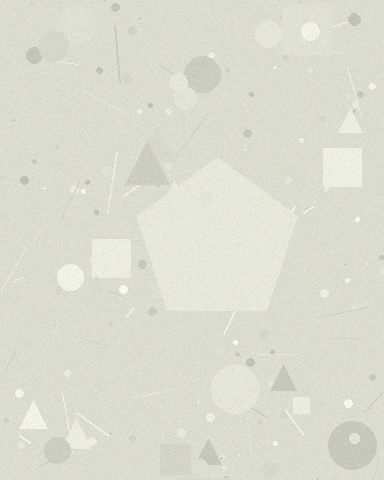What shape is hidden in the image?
A pentagon is hidden in the image.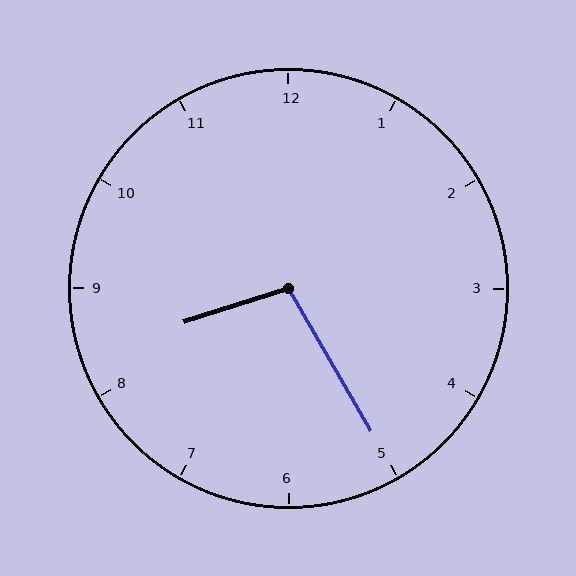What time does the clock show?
8:25.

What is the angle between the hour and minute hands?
Approximately 102 degrees.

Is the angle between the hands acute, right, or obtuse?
It is obtuse.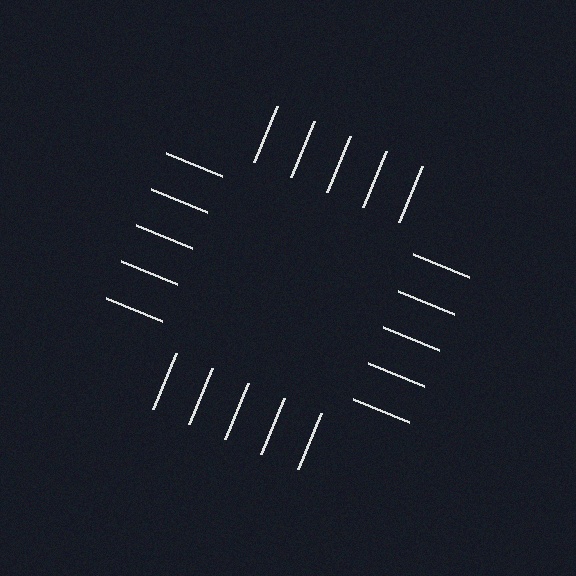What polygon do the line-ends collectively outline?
An illusory square — the line segments terminate on its edges but no continuous stroke is drawn.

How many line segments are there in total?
20 — 5 along each of the 4 edges.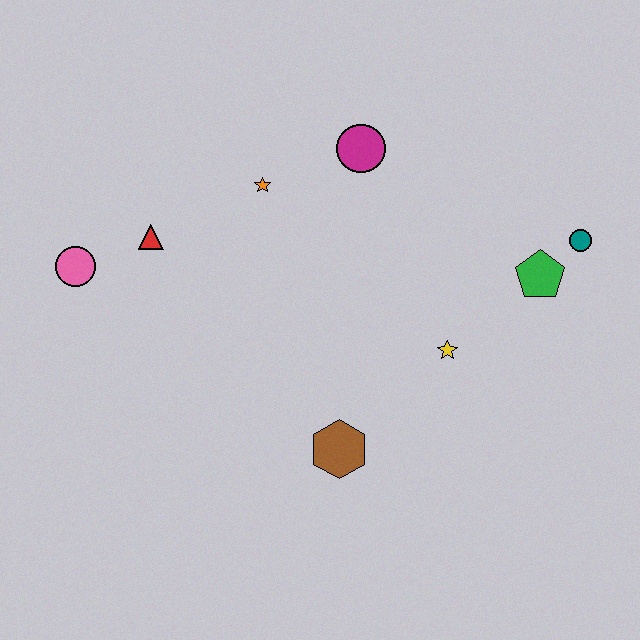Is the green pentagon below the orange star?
Yes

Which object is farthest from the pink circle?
The teal circle is farthest from the pink circle.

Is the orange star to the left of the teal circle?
Yes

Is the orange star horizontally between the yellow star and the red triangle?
Yes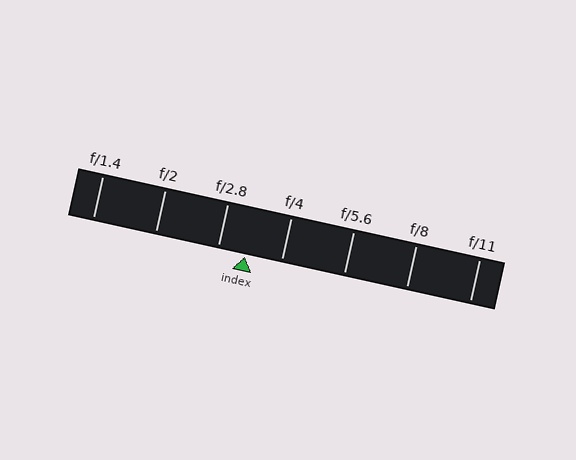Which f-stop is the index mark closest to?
The index mark is closest to f/2.8.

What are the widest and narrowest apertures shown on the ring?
The widest aperture shown is f/1.4 and the narrowest is f/11.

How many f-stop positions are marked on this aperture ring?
There are 7 f-stop positions marked.